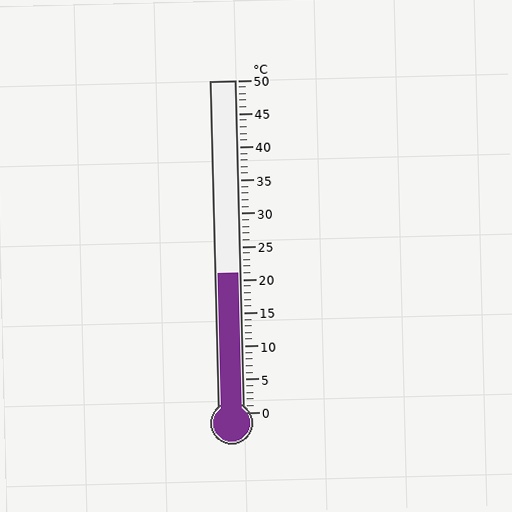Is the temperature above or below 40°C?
The temperature is below 40°C.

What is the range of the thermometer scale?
The thermometer scale ranges from 0°C to 50°C.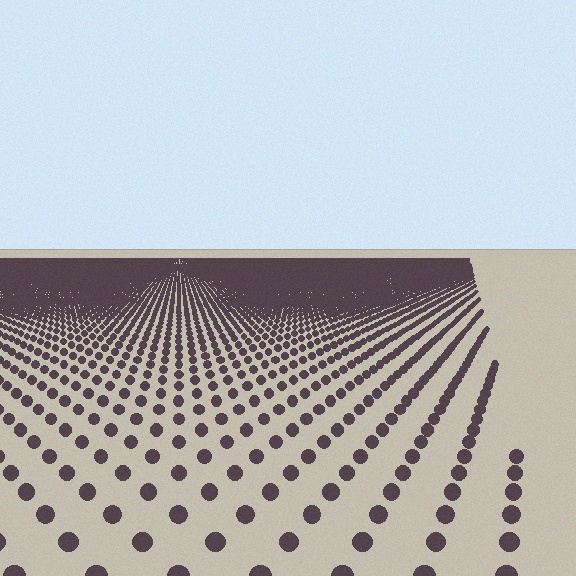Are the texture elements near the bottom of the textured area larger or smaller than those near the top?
Larger. Near the bottom, elements are closer to the viewer and appear at a bigger on-screen size.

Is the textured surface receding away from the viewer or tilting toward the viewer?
The surface is receding away from the viewer. Texture elements get smaller and denser toward the top.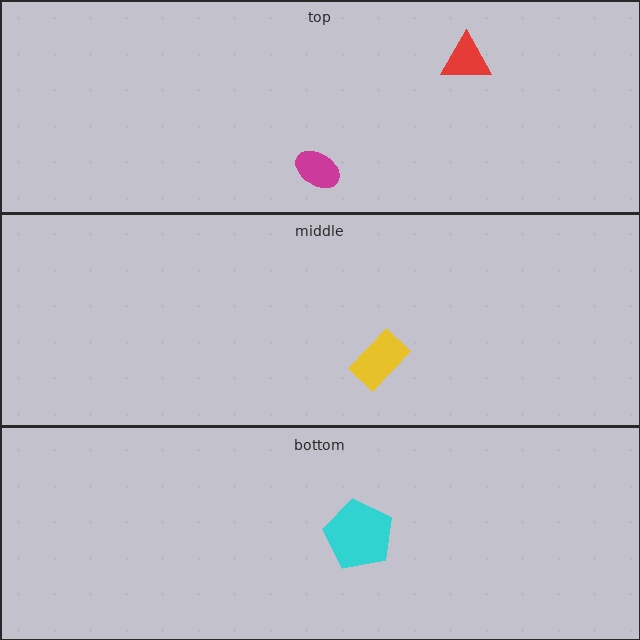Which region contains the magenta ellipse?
The top region.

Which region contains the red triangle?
The top region.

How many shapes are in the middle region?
1.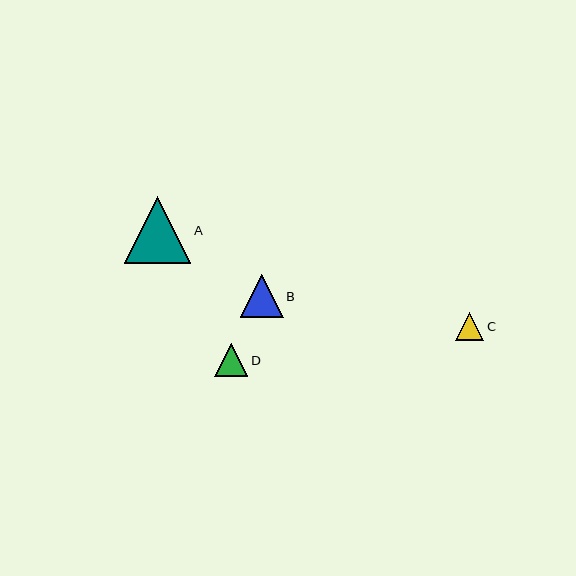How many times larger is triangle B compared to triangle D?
Triangle B is approximately 1.3 times the size of triangle D.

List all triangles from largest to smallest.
From largest to smallest: A, B, D, C.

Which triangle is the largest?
Triangle A is the largest with a size of approximately 66 pixels.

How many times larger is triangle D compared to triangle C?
Triangle D is approximately 1.2 times the size of triangle C.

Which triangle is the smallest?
Triangle C is the smallest with a size of approximately 28 pixels.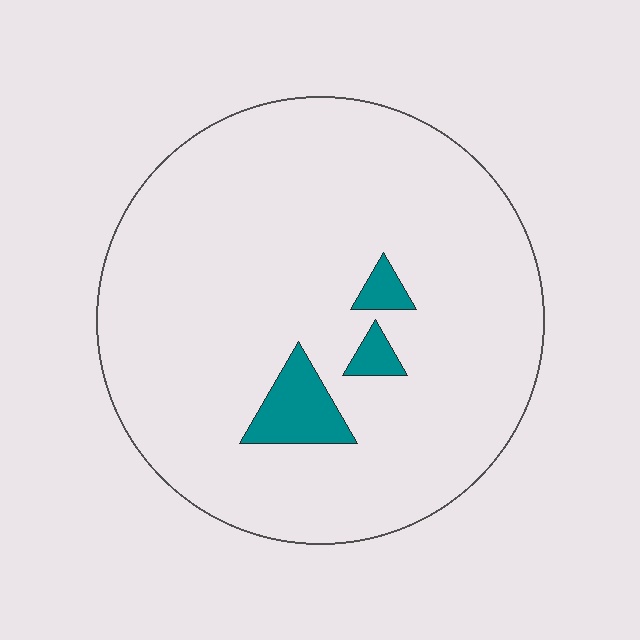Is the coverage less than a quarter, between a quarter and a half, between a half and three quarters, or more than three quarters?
Less than a quarter.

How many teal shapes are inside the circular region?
3.